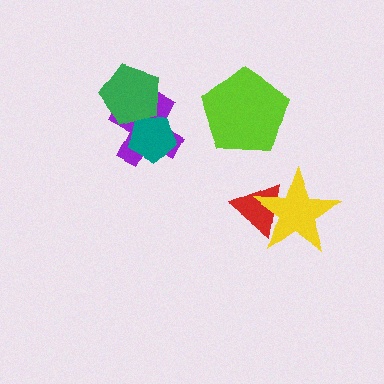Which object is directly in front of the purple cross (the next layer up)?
The teal pentagon is directly in front of the purple cross.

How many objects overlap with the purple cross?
2 objects overlap with the purple cross.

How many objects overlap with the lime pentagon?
0 objects overlap with the lime pentagon.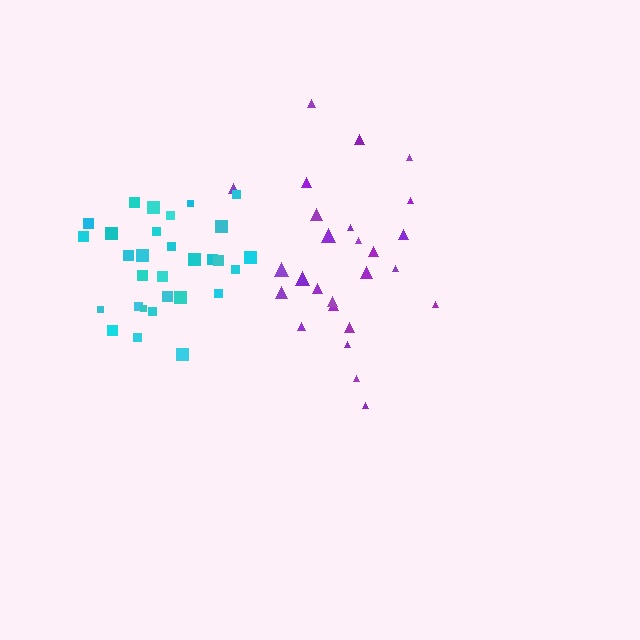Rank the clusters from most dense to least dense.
cyan, purple.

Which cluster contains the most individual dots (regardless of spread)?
Cyan (30).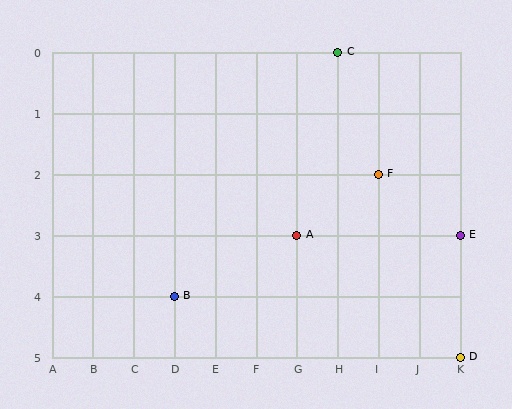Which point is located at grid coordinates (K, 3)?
Point E is at (K, 3).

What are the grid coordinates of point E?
Point E is at grid coordinates (K, 3).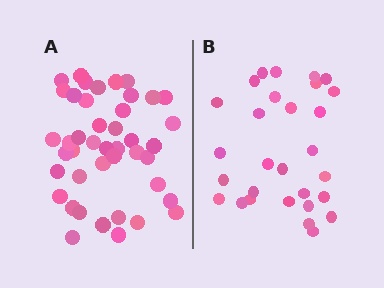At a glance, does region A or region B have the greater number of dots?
Region A (the left region) has more dots.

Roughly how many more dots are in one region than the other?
Region A has approximately 15 more dots than region B.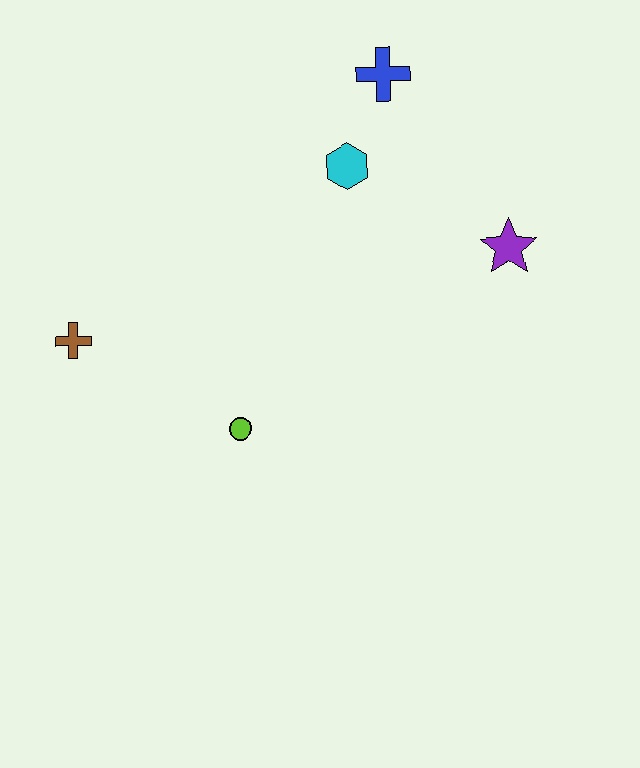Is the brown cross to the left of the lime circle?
Yes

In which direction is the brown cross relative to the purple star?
The brown cross is to the left of the purple star.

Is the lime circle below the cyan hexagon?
Yes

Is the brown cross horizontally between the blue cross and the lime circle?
No